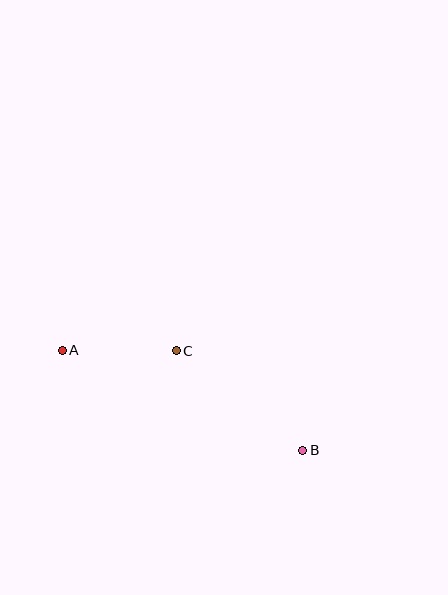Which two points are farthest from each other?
Points A and B are farthest from each other.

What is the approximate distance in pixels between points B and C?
The distance between B and C is approximately 161 pixels.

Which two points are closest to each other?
Points A and C are closest to each other.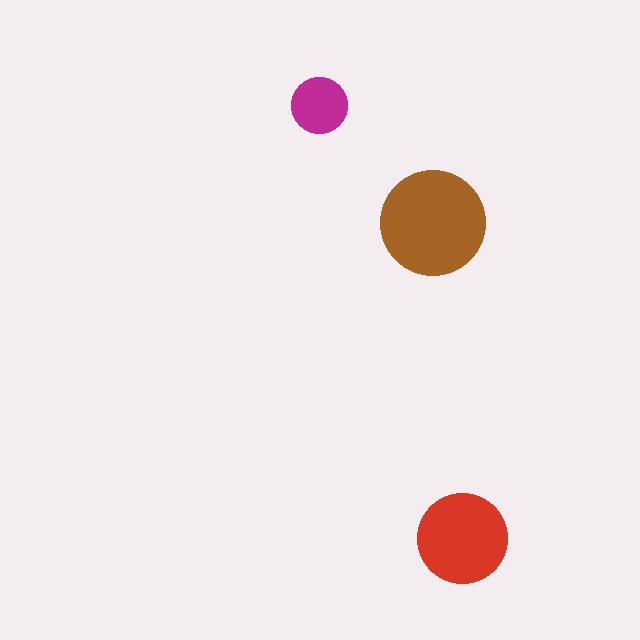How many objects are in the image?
There are 3 objects in the image.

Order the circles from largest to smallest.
the brown one, the red one, the magenta one.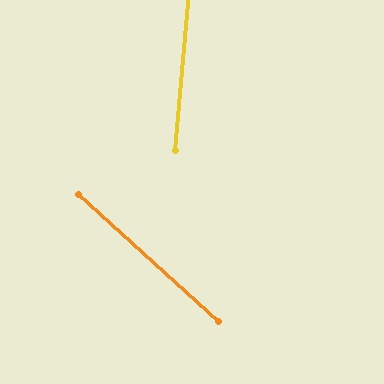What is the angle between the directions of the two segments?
Approximately 53 degrees.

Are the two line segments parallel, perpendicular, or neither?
Neither parallel nor perpendicular — they differ by about 53°.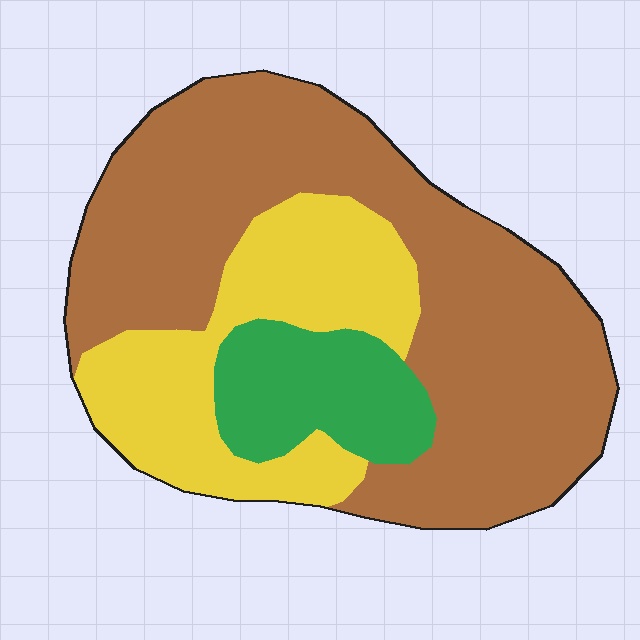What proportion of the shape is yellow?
Yellow takes up about one quarter (1/4) of the shape.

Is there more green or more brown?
Brown.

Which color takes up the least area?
Green, at roughly 15%.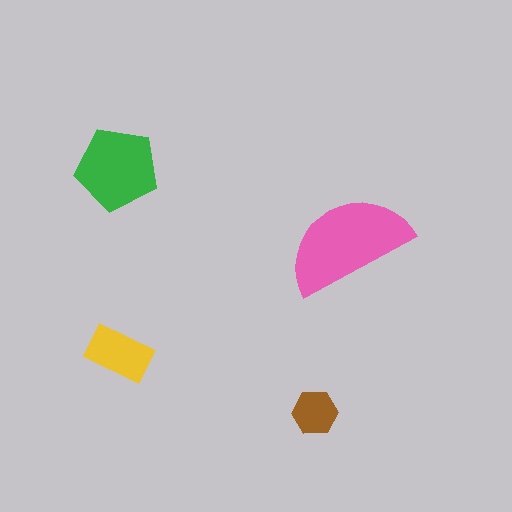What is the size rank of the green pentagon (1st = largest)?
2nd.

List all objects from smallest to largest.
The brown hexagon, the yellow rectangle, the green pentagon, the pink semicircle.